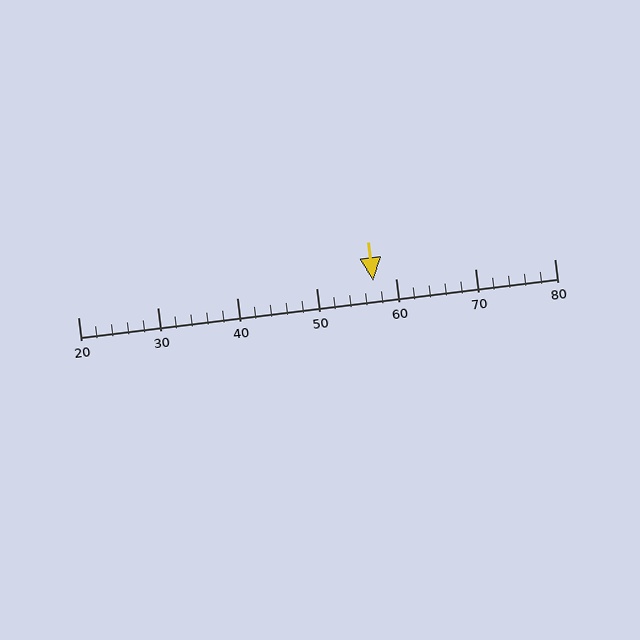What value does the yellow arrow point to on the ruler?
The yellow arrow points to approximately 57.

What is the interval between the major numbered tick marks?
The major tick marks are spaced 10 units apart.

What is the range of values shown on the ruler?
The ruler shows values from 20 to 80.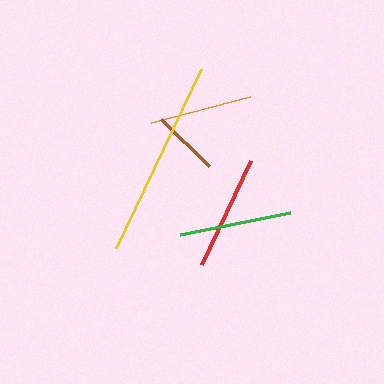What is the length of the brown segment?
The brown segment is approximately 67 pixels long.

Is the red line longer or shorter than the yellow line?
The yellow line is longer than the red line.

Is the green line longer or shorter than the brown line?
The green line is longer than the brown line.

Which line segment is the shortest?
The brown line is the shortest at approximately 67 pixels.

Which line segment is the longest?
The yellow line is the longest at approximately 198 pixels.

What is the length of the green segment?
The green segment is approximately 113 pixels long.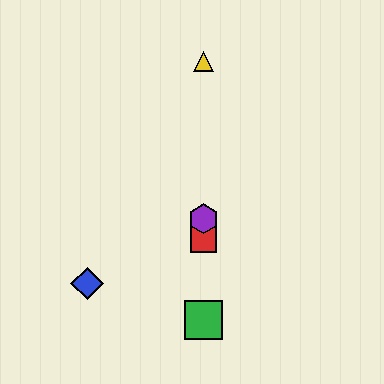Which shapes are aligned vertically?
The red square, the green square, the yellow triangle, the purple hexagon are aligned vertically.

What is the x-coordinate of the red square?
The red square is at x≈203.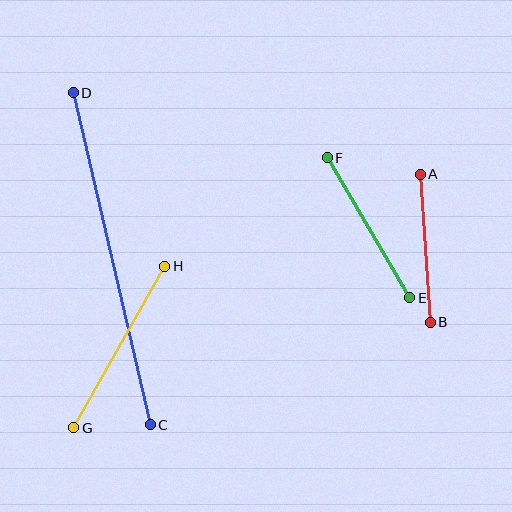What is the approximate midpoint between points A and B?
The midpoint is at approximately (425, 248) pixels.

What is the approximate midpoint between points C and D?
The midpoint is at approximately (112, 259) pixels.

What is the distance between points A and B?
The distance is approximately 149 pixels.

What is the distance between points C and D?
The distance is approximately 341 pixels.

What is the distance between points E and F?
The distance is approximately 162 pixels.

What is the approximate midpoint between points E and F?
The midpoint is at approximately (369, 228) pixels.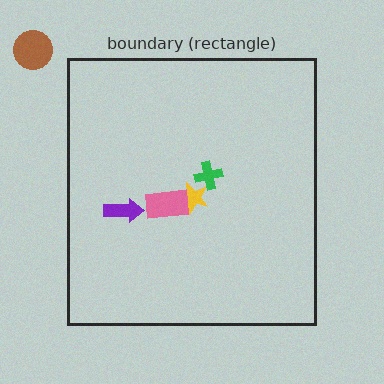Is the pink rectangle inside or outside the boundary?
Inside.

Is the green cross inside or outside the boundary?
Inside.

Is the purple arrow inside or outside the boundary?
Inside.